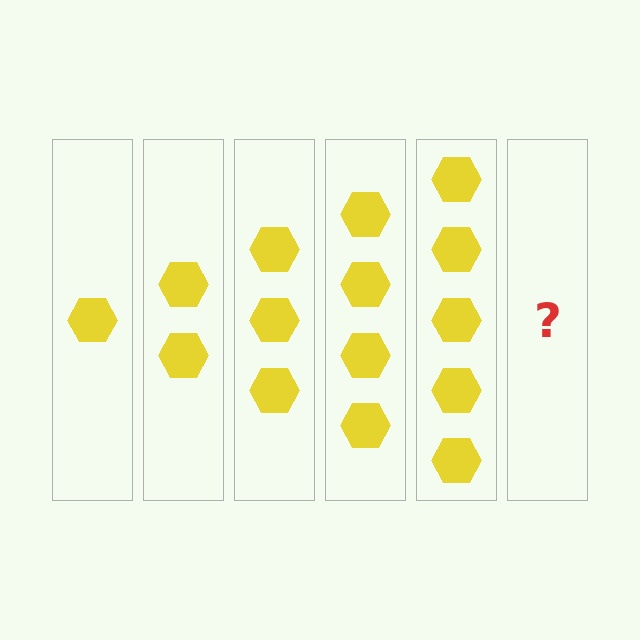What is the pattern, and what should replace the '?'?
The pattern is that each step adds one more hexagon. The '?' should be 6 hexagons.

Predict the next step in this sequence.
The next step is 6 hexagons.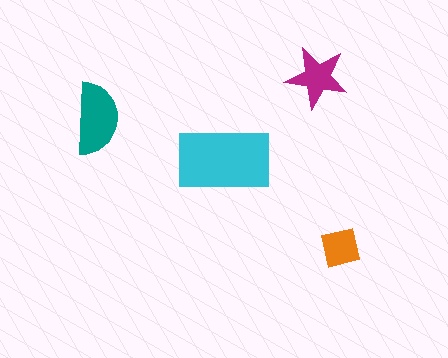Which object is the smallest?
The orange square.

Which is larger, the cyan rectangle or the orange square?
The cyan rectangle.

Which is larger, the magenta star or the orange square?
The magenta star.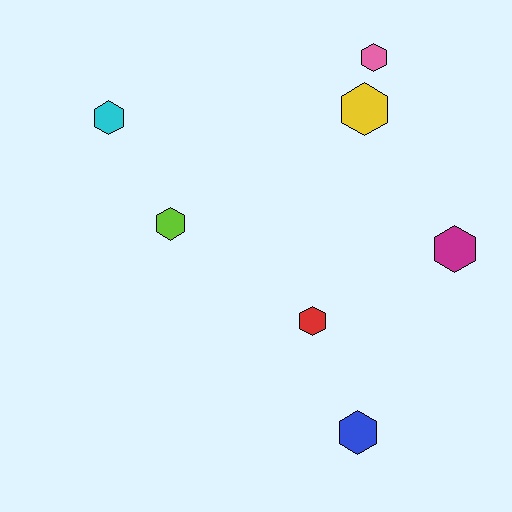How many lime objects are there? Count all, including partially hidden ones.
There is 1 lime object.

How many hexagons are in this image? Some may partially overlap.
There are 7 hexagons.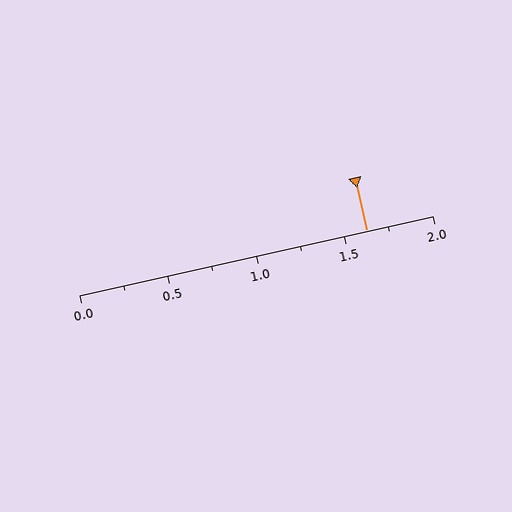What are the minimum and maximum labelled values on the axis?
The axis runs from 0.0 to 2.0.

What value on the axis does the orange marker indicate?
The marker indicates approximately 1.62.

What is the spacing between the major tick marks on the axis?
The major ticks are spaced 0.5 apart.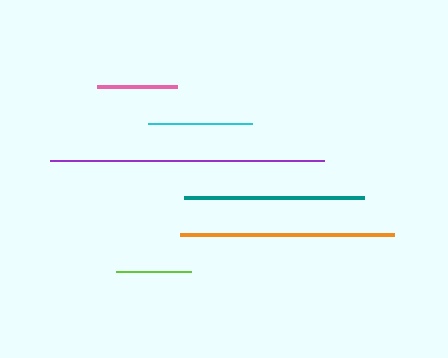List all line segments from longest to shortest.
From longest to shortest: purple, orange, teal, cyan, pink, lime.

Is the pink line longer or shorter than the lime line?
The pink line is longer than the lime line.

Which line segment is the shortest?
The lime line is the shortest at approximately 75 pixels.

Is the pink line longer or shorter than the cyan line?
The cyan line is longer than the pink line.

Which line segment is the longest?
The purple line is the longest at approximately 274 pixels.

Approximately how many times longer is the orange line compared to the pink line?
The orange line is approximately 2.7 times the length of the pink line.